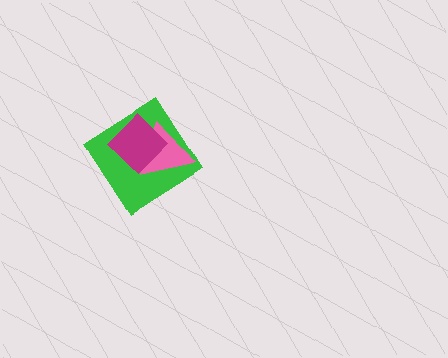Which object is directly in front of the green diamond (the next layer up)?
The pink triangle is directly in front of the green diamond.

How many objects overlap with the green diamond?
2 objects overlap with the green diamond.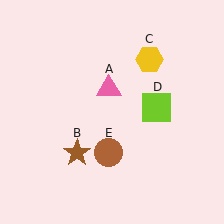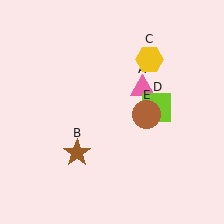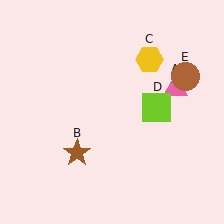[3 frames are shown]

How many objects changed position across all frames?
2 objects changed position: pink triangle (object A), brown circle (object E).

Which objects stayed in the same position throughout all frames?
Brown star (object B) and yellow hexagon (object C) and lime square (object D) remained stationary.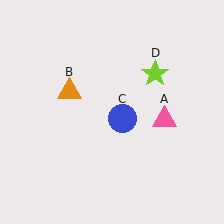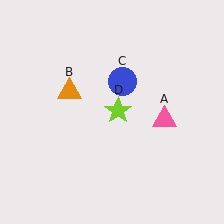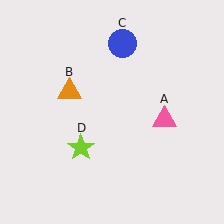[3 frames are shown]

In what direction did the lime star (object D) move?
The lime star (object D) moved down and to the left.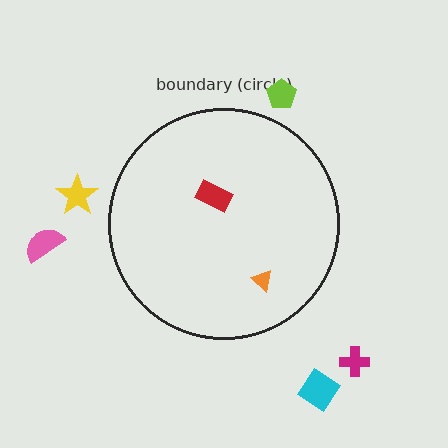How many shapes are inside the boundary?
2 inside, 5 outside.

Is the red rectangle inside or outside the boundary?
Inside.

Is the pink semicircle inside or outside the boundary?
Outside.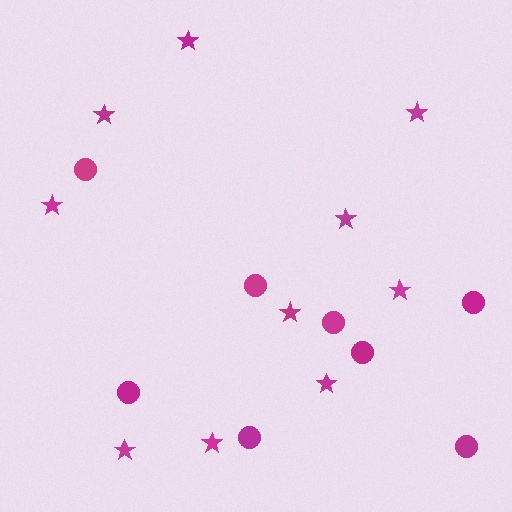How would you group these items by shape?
There are 2 groups: one group of stars (10) and one group of circles (8).